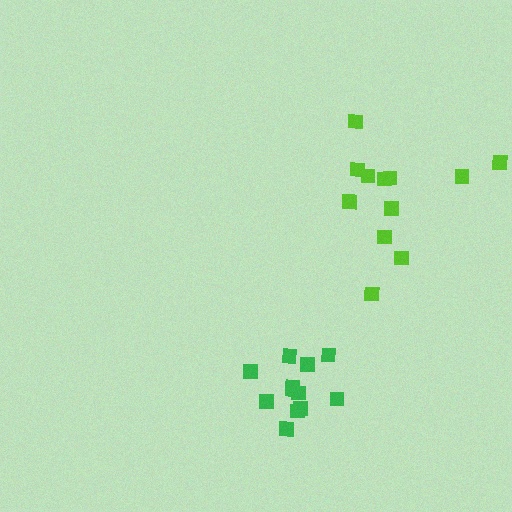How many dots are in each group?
Group 1: 12 dots, Group 2: 12 dots (24 total).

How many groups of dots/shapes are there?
There are 2 groups.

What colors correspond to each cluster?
The clusters are colored: green, lime.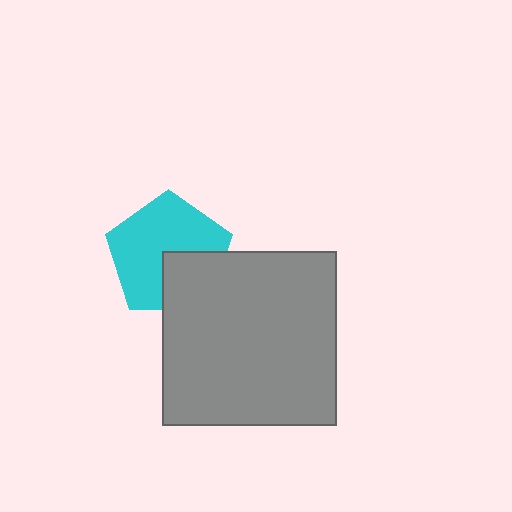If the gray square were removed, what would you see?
You would see the complete cyan pentagon.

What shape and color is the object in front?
The object in front is a gray square.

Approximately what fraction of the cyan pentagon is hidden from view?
Roughly 31% of the cyan pentagon is hidden behind the gray square.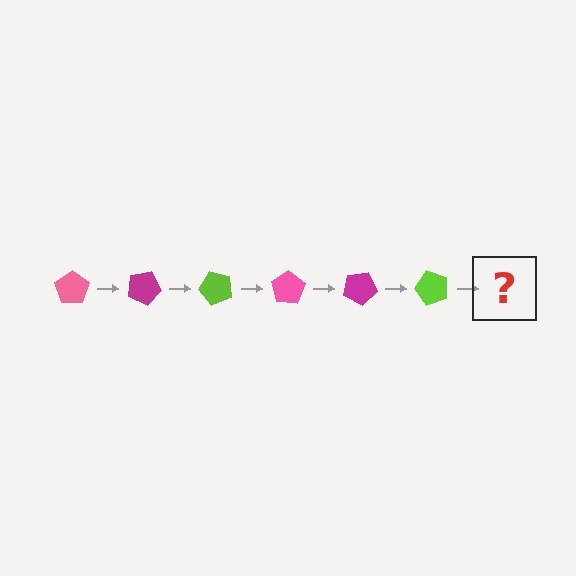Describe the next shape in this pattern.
It should be a pink pentagon, rotated 150 degrees from the start.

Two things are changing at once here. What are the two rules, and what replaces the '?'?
The two rules are that it rotates 25 degrees each step and the color cycles through pink, magenta, and lime. The '?' should be a pink pentagon, rotated 150 degrees from the start.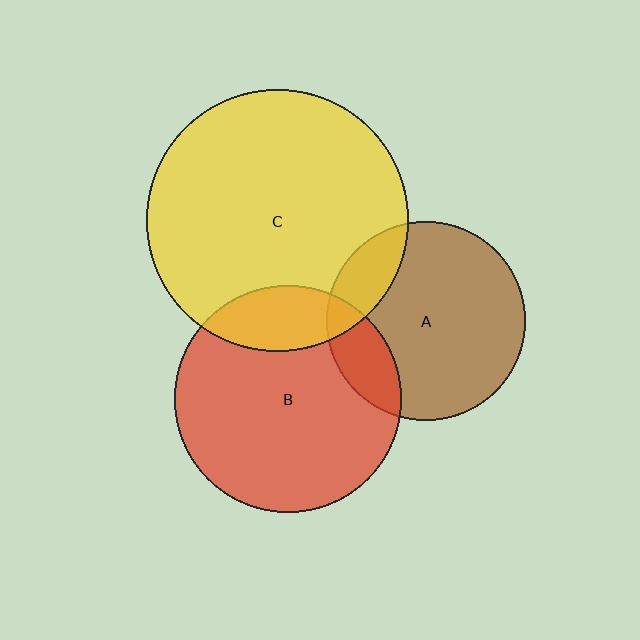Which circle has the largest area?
Circle C (yellow).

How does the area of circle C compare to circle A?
Approximately 1.7 times.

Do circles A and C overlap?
Yes.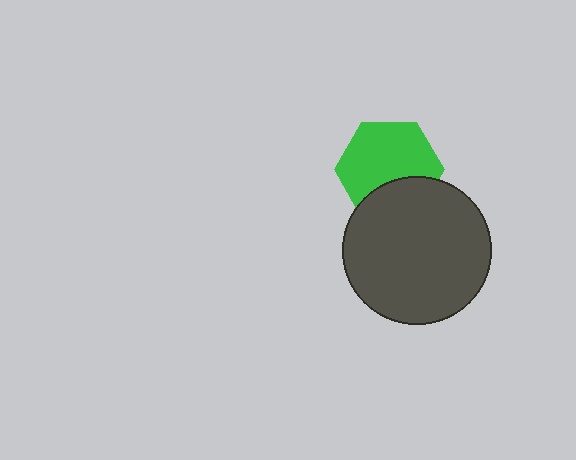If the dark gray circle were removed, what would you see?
You would see the complete green hexagon.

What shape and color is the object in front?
The object in front is a dark gray circle.